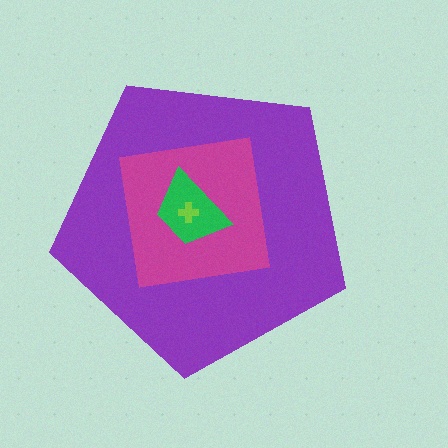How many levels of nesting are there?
4.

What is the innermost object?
The lime cross.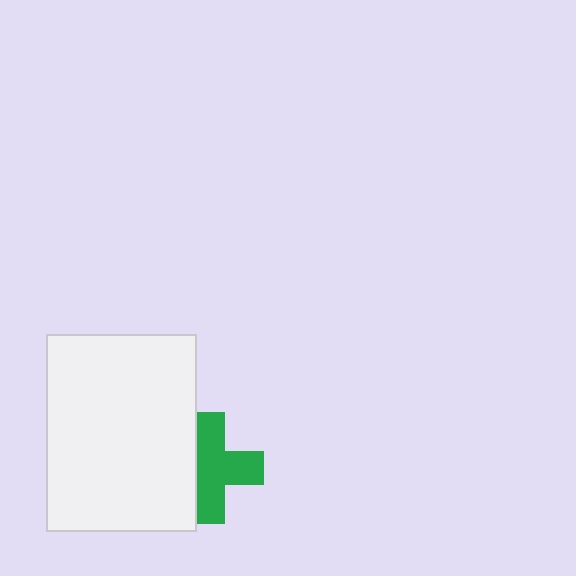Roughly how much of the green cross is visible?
Most of it is visible (roughly 69%).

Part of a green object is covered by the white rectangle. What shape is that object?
It is a cross.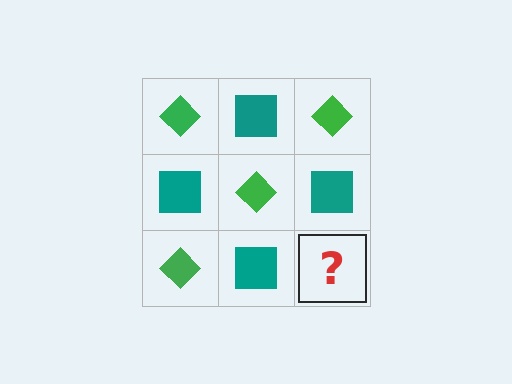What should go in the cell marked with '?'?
The missing cell should contain a green diamond.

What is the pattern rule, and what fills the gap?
The rule is that it alternates green diamond and teal square in a checkerboard pattern. The gap should be filled with a green diamond.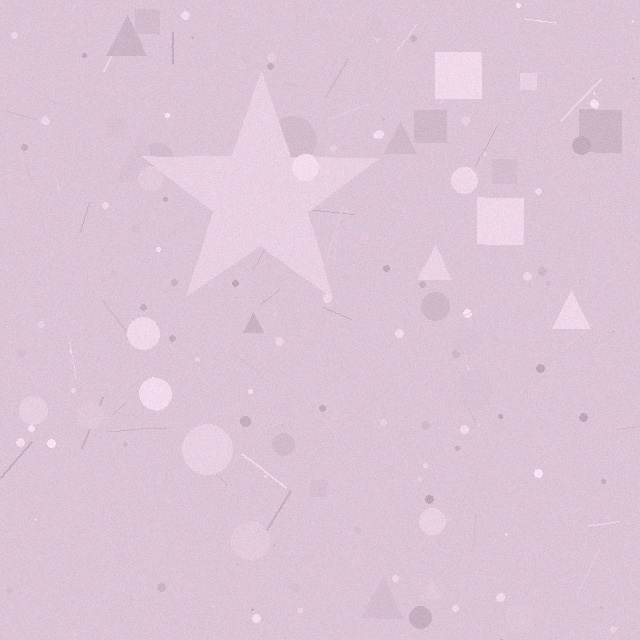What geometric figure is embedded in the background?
A star is embedded in the background.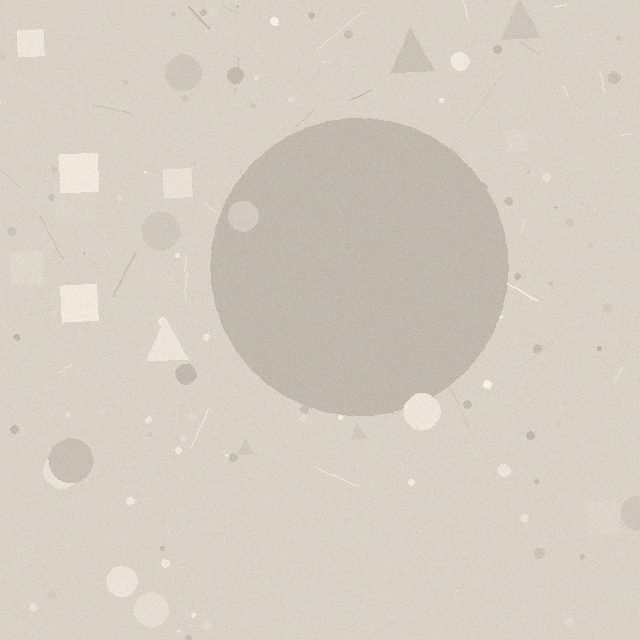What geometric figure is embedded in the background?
A circle is embedded in the background.